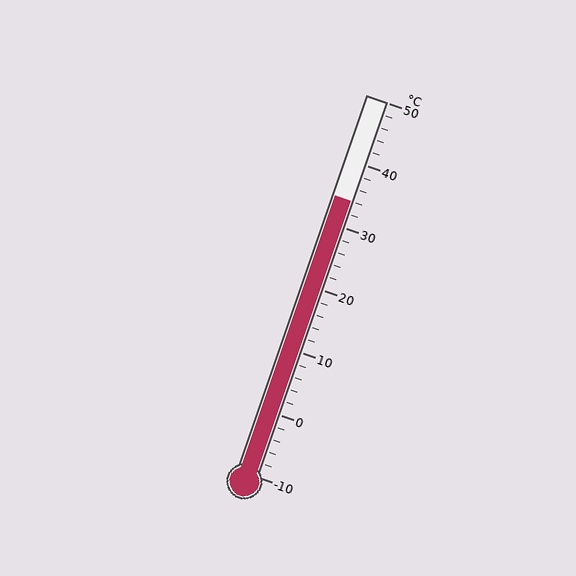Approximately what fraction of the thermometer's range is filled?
The thermometer is filled to approximately 75% of its range.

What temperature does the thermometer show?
The thermometer shows approximately 34°C.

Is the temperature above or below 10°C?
The temperature is above 10°C.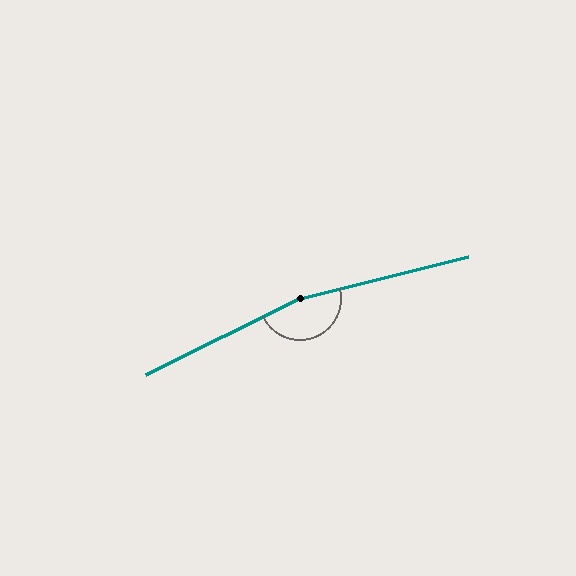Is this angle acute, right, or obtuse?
It is obtuse.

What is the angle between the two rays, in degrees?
Approximately 168 degrees.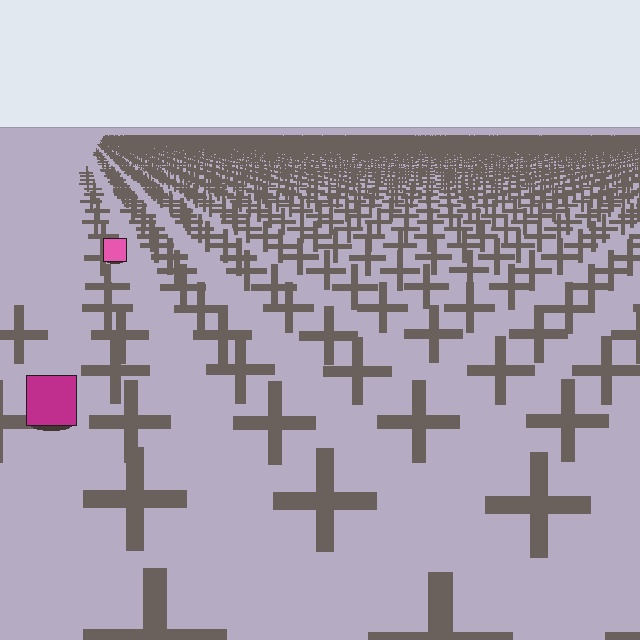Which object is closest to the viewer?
The magenta square is closest. The texture marks near it are larger and more spread out.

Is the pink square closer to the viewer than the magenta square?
No. The magenta square is closer — you can tell from the texture gradient: the ground texture is coarser near it.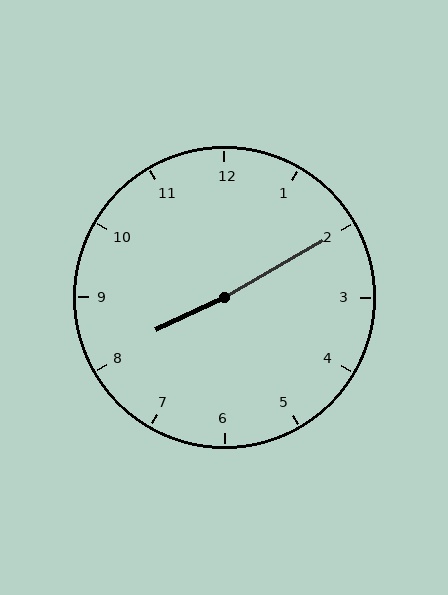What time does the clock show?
8:10.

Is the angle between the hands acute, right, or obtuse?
It is obtuse.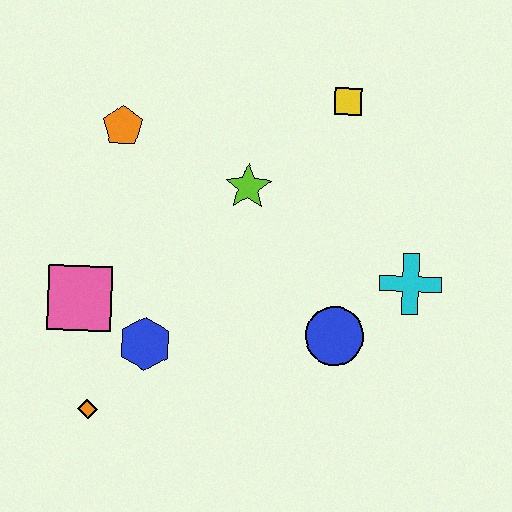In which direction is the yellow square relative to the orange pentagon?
The yellow square is to the right of the orange pentagon.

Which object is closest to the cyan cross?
The blue circle is closest to the cyan cross.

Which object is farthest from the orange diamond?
The yellow square is farthest from the orange diamond.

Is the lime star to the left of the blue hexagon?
No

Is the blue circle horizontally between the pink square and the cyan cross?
Yes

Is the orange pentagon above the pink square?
Yes